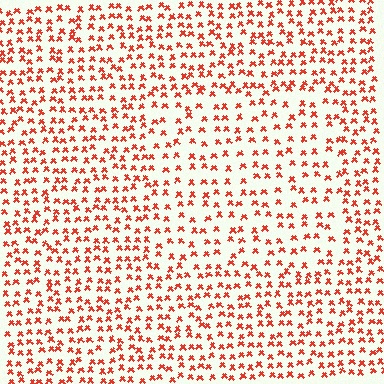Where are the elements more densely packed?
The elements are more densely packed outside the rectangle boundary.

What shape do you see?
I see a rectangle.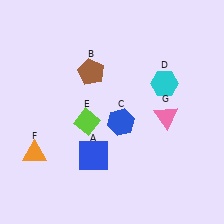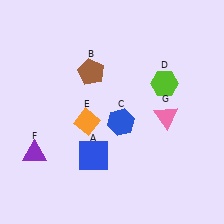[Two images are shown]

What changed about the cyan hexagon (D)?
In Image 1, D is cyan. In Image 2, it changed to lime.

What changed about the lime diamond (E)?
In Image 1, E is lime. In Image 2, it changed to orange.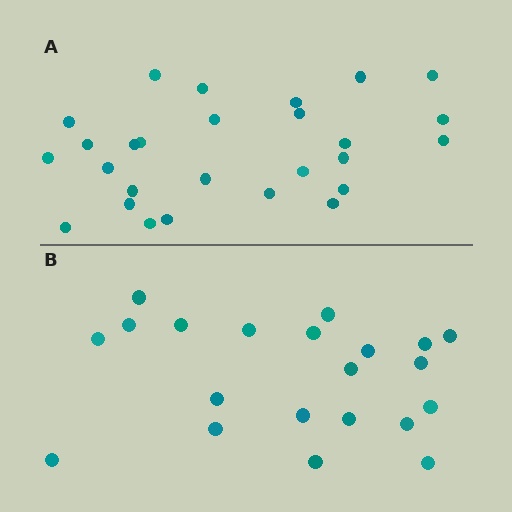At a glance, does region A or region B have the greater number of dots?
Region A (the top region) has more dots.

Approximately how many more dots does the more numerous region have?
Region A has about 6 more dots than region B.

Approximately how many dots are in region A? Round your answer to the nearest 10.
About 30 dots. (The exact count is 27, which rounds to 30.)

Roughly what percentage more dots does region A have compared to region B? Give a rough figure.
About 30% more.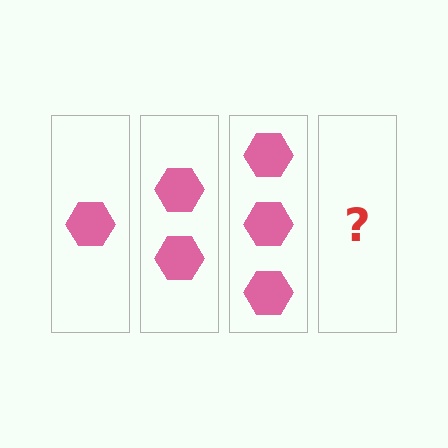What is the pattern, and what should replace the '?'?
The pattern is that each step adds one more hexagon. The '?' should be 4 hexagons.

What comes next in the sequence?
The next element should be 4 hexagons.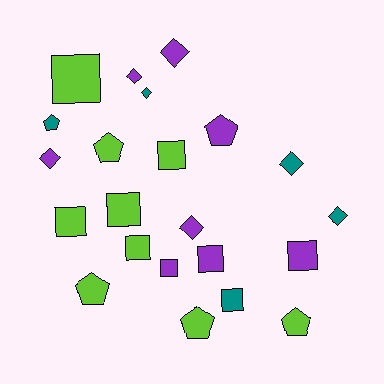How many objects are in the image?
There are 22 objects.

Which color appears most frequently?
Lime, with 9 objects.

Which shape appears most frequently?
Square, with 9 objects.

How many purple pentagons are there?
There is 1 purple pentagon.